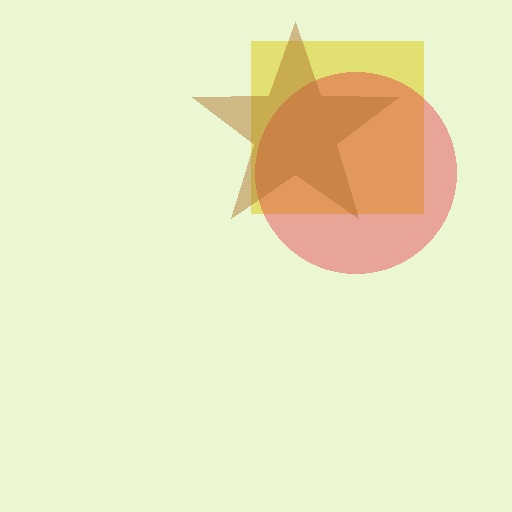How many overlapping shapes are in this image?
There are 3 overlapping shapes in the image.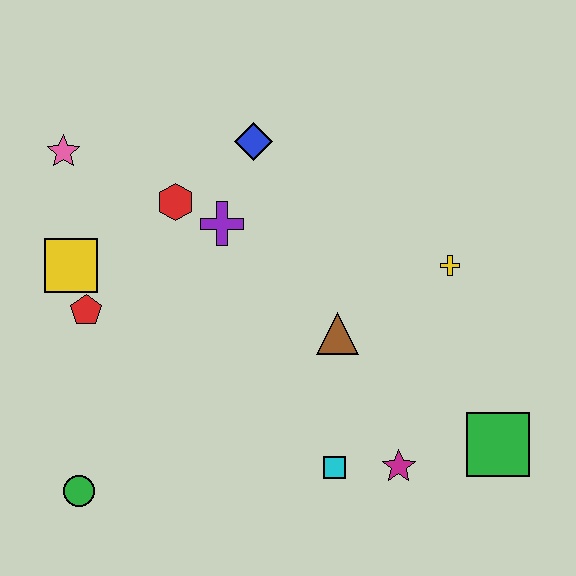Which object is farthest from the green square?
The pink star is farthest from the green square.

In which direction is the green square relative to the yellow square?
The green square is to the right of the yellow square.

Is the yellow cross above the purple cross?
No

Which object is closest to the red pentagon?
The yellow square is closest to the red pentagon.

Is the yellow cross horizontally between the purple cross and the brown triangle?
No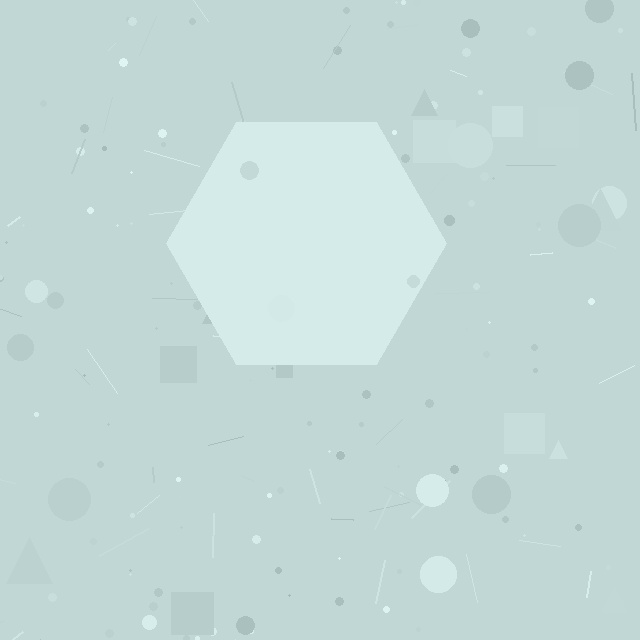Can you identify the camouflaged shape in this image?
The camouflaged shape is a hexagon.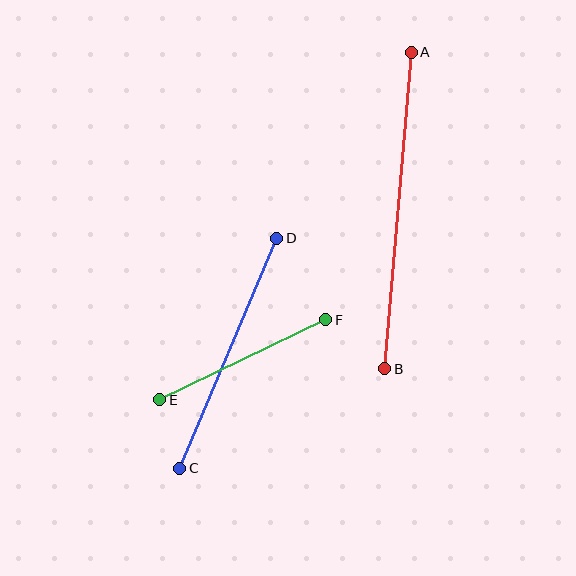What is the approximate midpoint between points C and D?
The midpoint is at approximately (228, 353) pixels.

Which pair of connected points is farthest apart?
Points A and B are farthest apart.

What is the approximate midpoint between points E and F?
The midpoint is at approximately (243, 360) pixels.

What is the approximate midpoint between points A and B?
The midpoint is at approximately (398, 211) pixels.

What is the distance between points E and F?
The distance is approximately 184 pixels.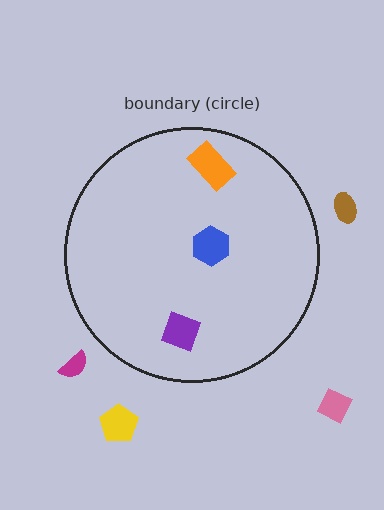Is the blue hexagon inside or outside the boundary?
Inside.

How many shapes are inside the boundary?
3 inside, 4 outside.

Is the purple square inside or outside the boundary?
Inside.